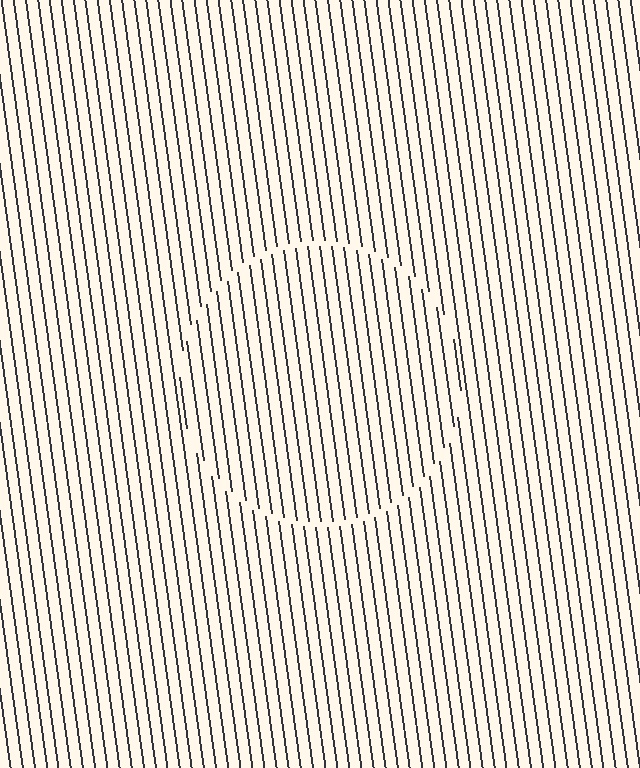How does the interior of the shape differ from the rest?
The interior of the shape contains the same grating, shifted by half a period — the contour is defined by the phase discontinuity where line-ends from the inner and outer gratings abut.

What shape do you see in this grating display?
An illusory circle. The interior of the shape contains the same grating, shifted by half a period — the contour is defined by the phase discontinuity where line-ends from the inner and outer gratings abut.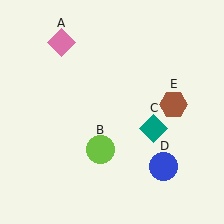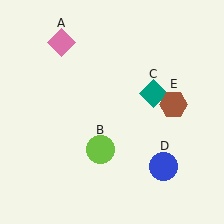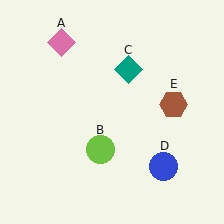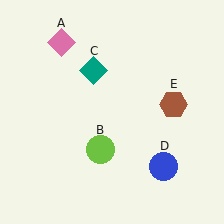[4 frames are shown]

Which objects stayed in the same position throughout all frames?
Pink diamond (object A) and lime circle (object B) and blue circle (object D) and brown hexagon (object E) remained stationary.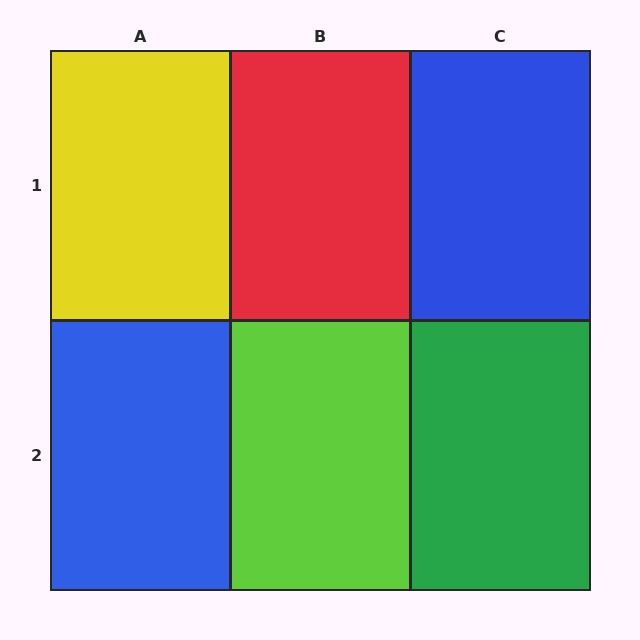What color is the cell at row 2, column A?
Blue.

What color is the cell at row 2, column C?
Green.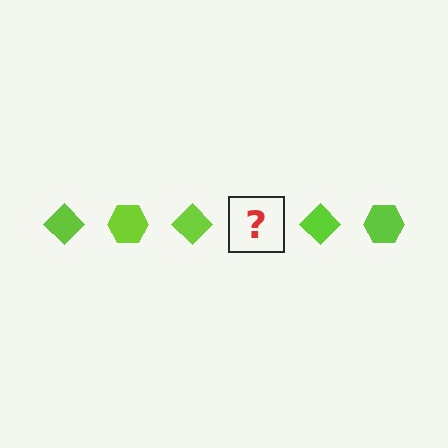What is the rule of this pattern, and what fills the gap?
The rule is that the pattern cycles through diamond, hexagon shapes in lime. The gap should be filled with a lime hexagon.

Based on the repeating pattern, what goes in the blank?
The blank should be a lime hexagon.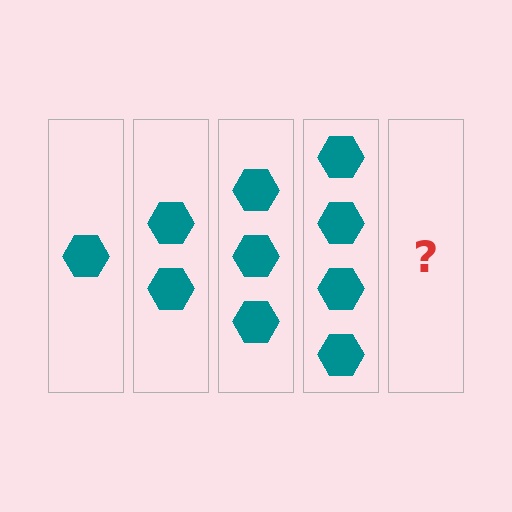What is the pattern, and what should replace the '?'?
The pattern is that each step adds one more hexagon. The '?' should be 5 hexagons.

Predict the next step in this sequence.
The next step is 5 hexagons.